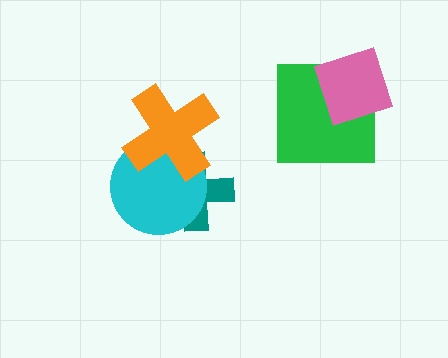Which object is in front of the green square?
The pink diamond is in front of the green square.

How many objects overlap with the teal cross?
2 objects overlap with the teal cross.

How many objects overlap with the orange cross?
2 objects overlap with the orange cross.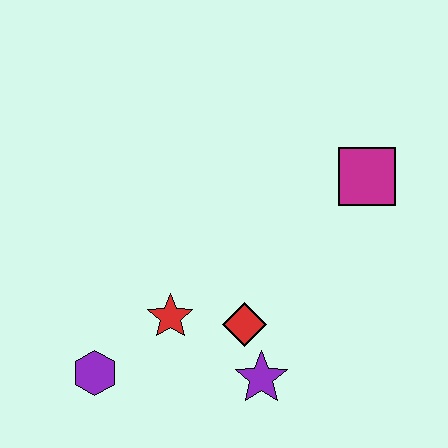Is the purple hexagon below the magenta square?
Yes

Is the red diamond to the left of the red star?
No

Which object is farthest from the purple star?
The magenta square is farthest from the purple star.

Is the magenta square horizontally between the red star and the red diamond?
No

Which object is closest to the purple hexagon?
The red star is closest to the purple hexagon.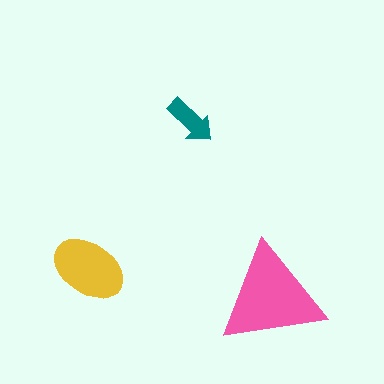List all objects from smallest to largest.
The teal arrow, the yellow ellipse, the pink triangle.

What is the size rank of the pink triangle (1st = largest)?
1st.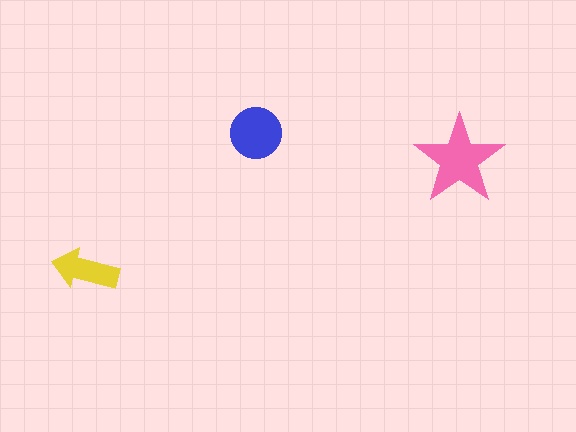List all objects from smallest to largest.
The yellow arrow, the blue circle, the pink star.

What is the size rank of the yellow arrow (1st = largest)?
3rd.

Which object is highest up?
The blue circle is topmost.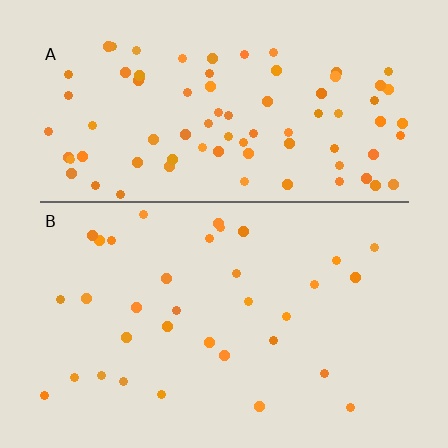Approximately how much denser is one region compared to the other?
Approximately 2.4× — region A over region B.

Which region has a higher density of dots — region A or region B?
A (the top).